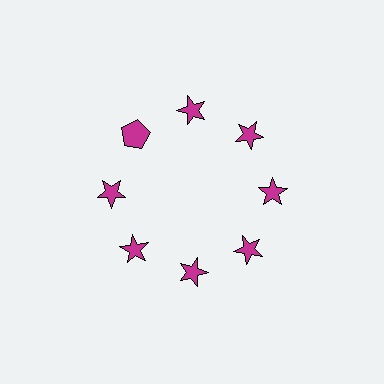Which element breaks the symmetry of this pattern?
The magenta pentagon at roughly the 10 o'clock position breaks the symmetry. All other shapes are magenta stars.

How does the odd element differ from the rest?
It has a different shape: pentagon instead of star.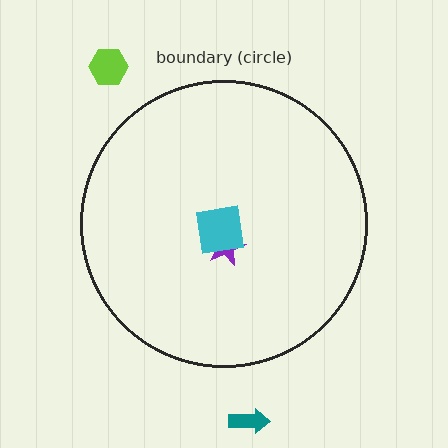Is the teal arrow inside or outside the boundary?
Outside.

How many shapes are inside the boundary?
2 inside, 2 outside.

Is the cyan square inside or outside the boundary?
Inside.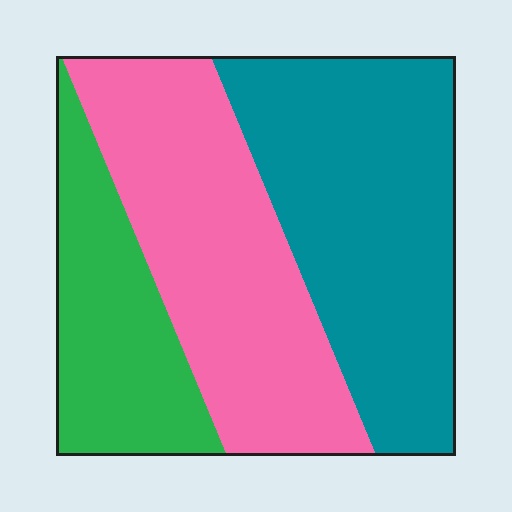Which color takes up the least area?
Green, at roughly 20%.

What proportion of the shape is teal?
Teal takes up between a third and a half of the shape.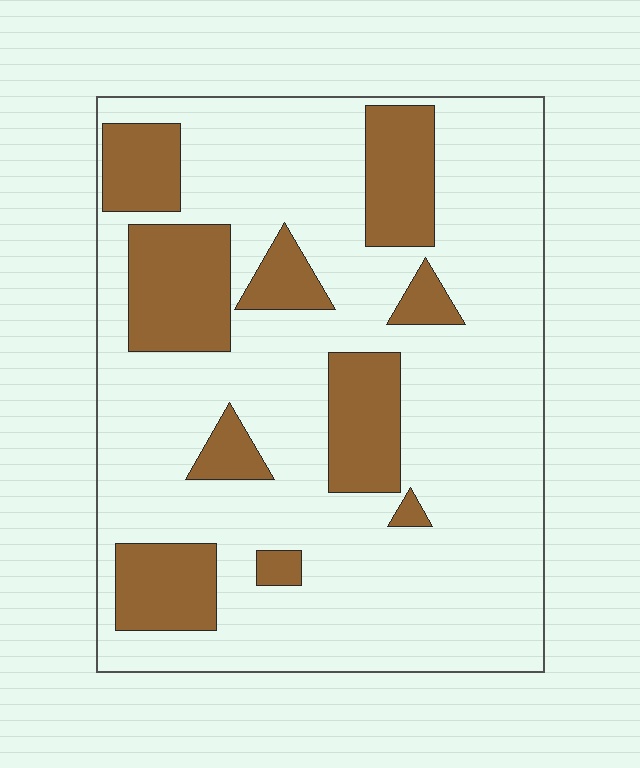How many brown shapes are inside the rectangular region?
10.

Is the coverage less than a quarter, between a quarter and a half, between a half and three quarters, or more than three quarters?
Less than a quarter.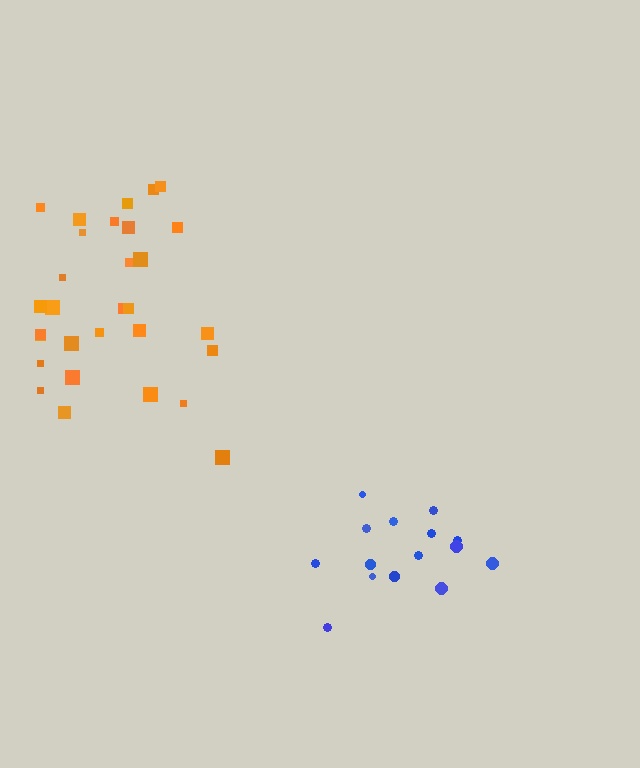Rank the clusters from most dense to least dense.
blue, orange.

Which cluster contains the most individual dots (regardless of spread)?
Orange (30).